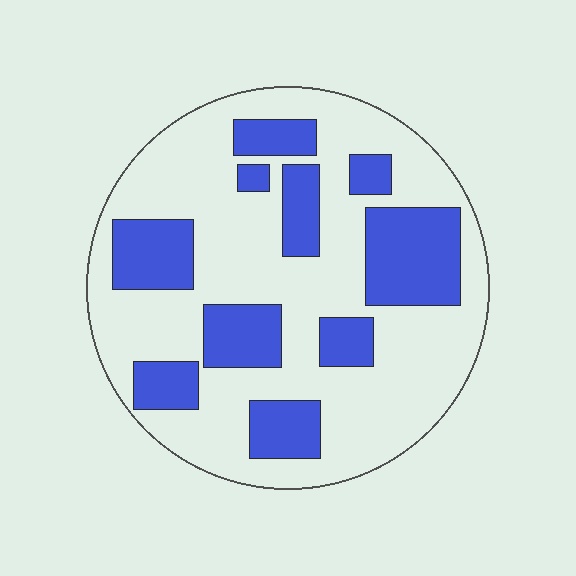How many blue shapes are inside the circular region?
10.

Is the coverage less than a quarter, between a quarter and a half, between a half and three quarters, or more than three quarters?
Between a quarter and a half.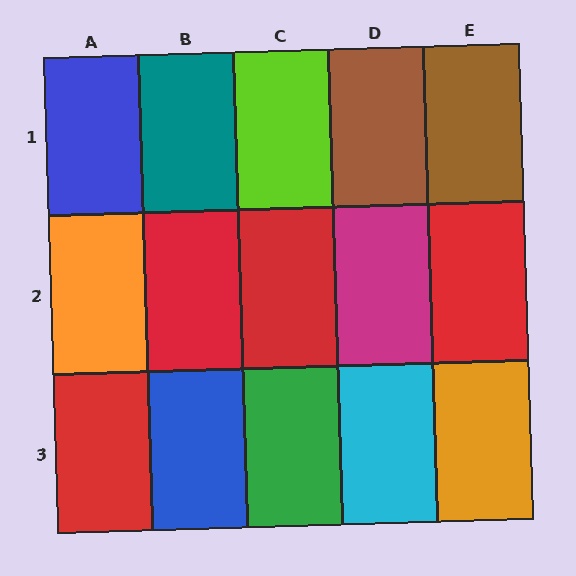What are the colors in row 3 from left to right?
Red, blue, green, cyan, orange.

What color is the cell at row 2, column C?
Red.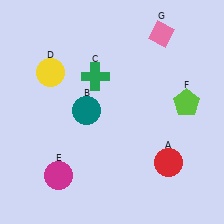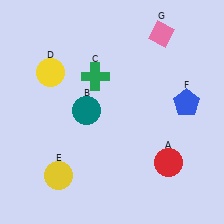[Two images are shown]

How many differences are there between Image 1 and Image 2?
There are 2 differences between the two images.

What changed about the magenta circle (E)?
In Image 1, E is magenta. In Image 2, it changed to yellow.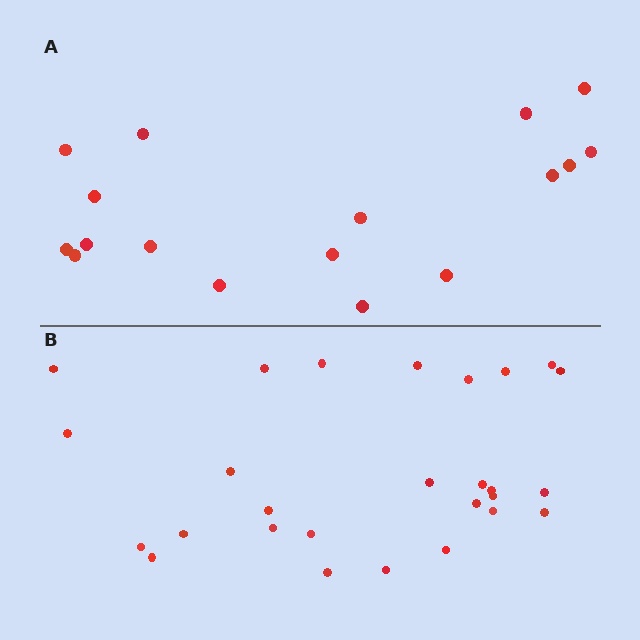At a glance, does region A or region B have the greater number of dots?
Region B (the bottom region) has more dots.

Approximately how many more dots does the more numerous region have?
Region B has roughly 10 or so more dots than region A.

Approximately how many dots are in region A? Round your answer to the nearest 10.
About 20 dots. (The exact count is 17, which rounds to 20.)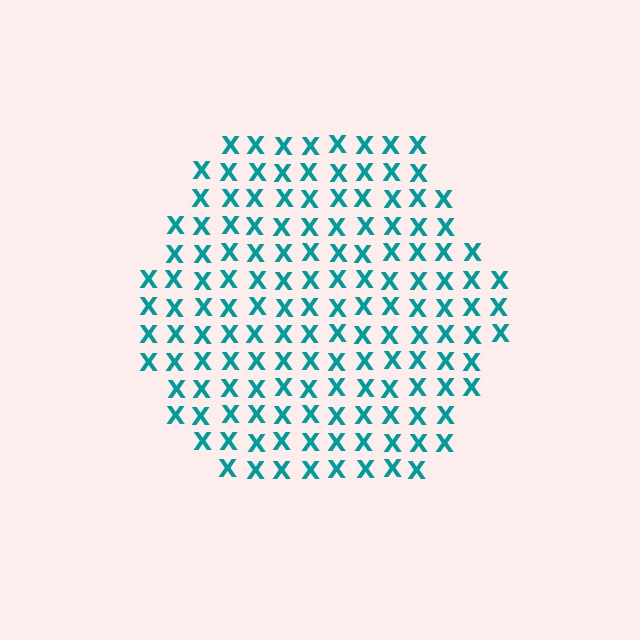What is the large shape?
The large shape is a hexagon.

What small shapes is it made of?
It is made of small letter X's.